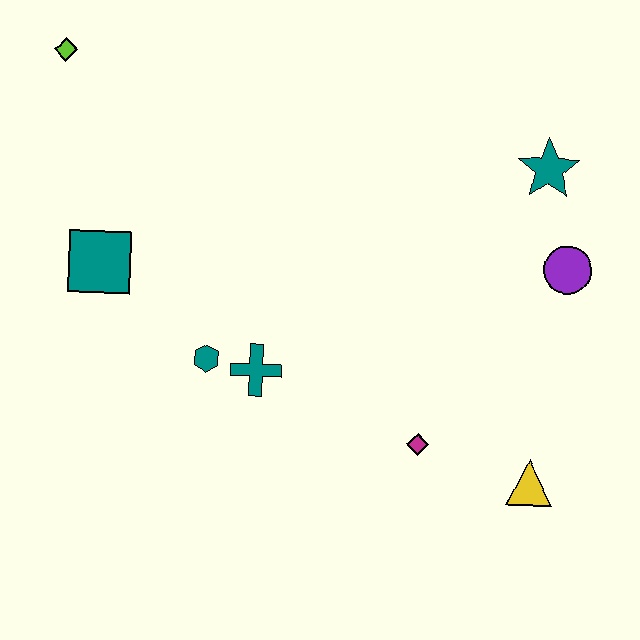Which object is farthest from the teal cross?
The lime diamond is farthest from the teal cross.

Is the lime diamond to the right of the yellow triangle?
No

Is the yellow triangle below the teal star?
Yes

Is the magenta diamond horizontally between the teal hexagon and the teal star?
Yes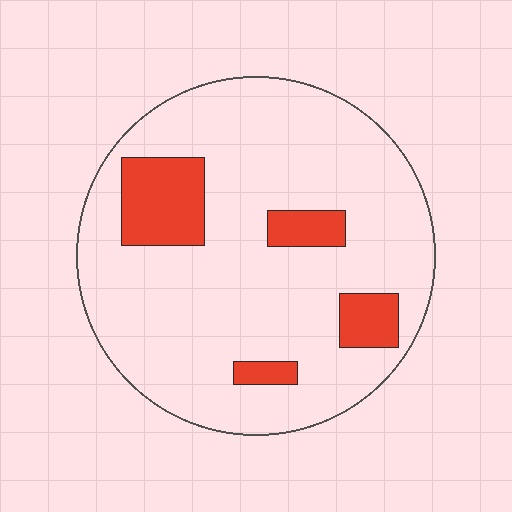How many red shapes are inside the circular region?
4.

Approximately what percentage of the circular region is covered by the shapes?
Approximately 15%.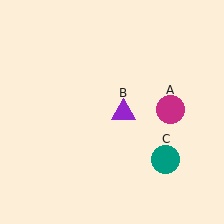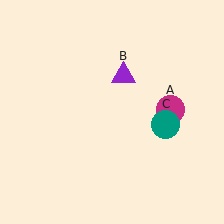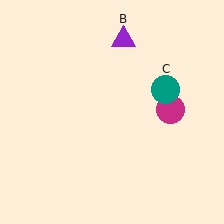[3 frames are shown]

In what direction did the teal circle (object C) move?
The teal circle (object C) moved up.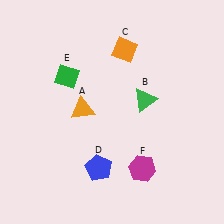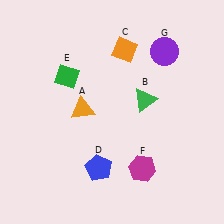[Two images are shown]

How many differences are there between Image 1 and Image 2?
There is 1 difference between the two images.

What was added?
A purple circle (G) was added in Image 2.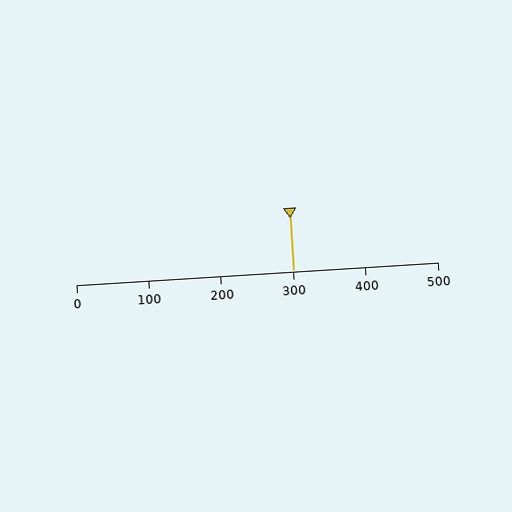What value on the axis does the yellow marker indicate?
The marker indicates approximately 300.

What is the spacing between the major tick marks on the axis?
The major ticks are spaced 100 apart.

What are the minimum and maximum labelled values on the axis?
The axis runs from 0 to 500.